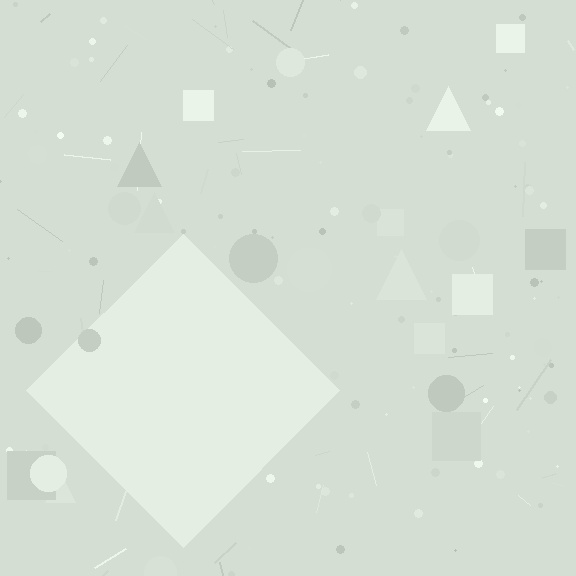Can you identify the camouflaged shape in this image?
The camouflaged shape is a diamond.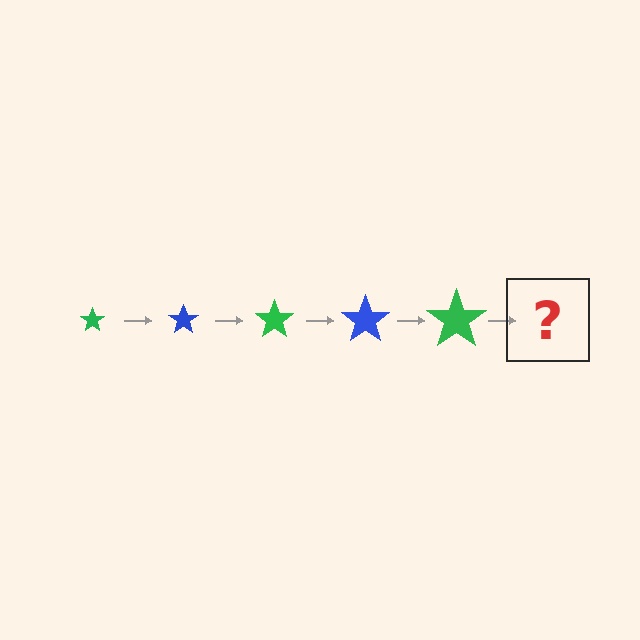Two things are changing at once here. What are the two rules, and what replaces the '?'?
The two rules are that the star grows larger each step and the color cycles through green and blue. The '?' should be a blue star, larger than the previous one.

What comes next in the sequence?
The next element should be a blue star, larger than the previous one.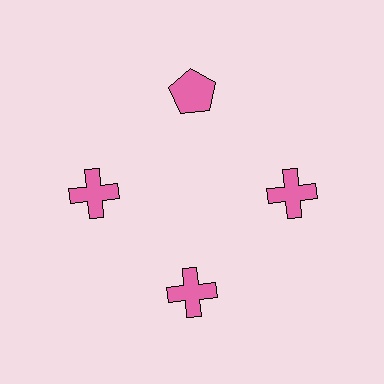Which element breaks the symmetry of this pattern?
The pink pentagon at roughly the 12 o'clock position breaks the symmetry. All other shapes are pink crosses.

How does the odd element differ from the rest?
It has a different shape: pentagon instead of cross.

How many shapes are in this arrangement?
There are 4 shapes arranged in a ring pattern.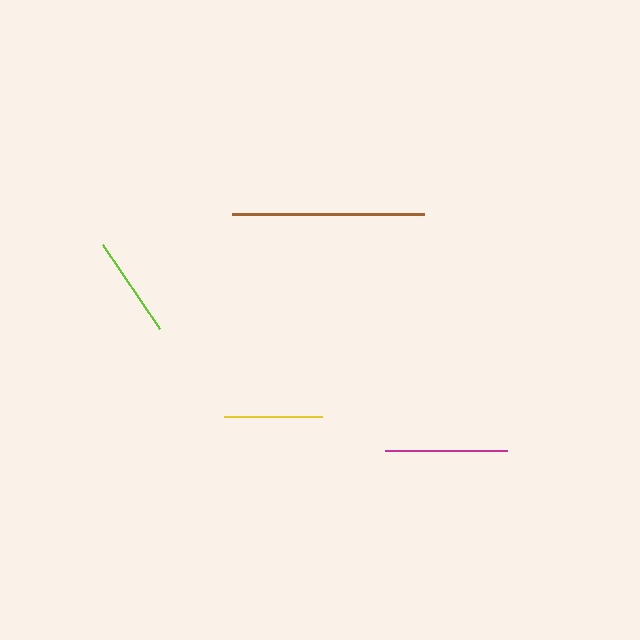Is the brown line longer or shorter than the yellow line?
The brown line is longer than the yellow line.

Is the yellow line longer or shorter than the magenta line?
The magenta line is longer than the yellow line.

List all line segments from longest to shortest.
From longest to shortest: brown, magenta, lime, yellow.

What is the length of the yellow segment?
The yellow segment is approximately 98 pixels long.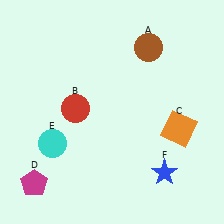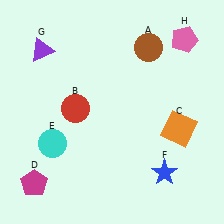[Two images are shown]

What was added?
A purple triangle (G), a pink pentagon (H) were added in Image 2.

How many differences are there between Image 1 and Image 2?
There are 2 differences between the two images.